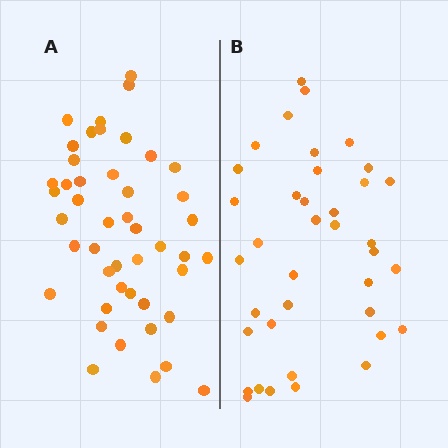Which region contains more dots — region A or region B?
Region A (the left region) has more dots.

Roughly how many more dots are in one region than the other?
Region A has roughly 8 or so more dots than region B.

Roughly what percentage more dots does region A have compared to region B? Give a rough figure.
About 20% more.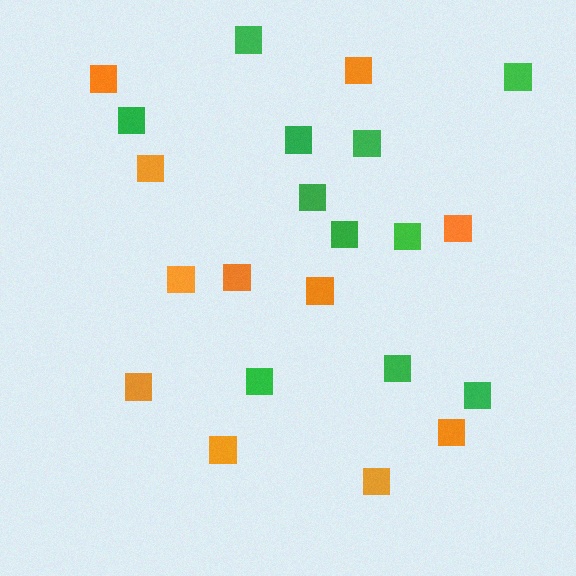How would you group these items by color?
There are 2 groups: one group of orange squares (11) and one group of green squares (11).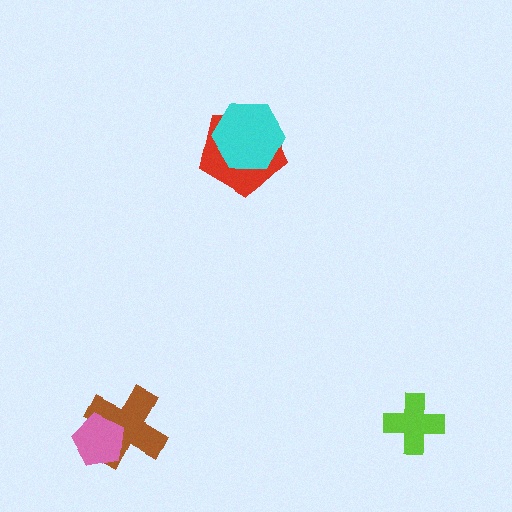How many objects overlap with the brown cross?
1 object overlaps with the brown cross.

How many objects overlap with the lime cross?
0 objects overlap with the lime cross.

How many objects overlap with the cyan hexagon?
1 object overlaps with the cyan hexagon.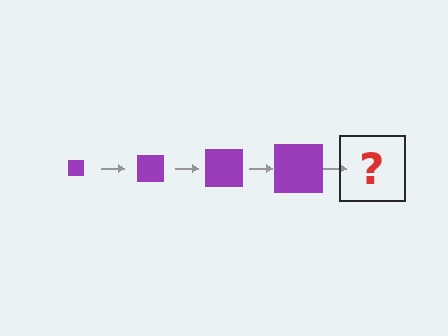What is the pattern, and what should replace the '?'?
The pattern is that the square gets progressively larger each step. The '?' should be a purple square, larger than the previous one.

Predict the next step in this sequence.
The next step is a purple square, larger than the previous one.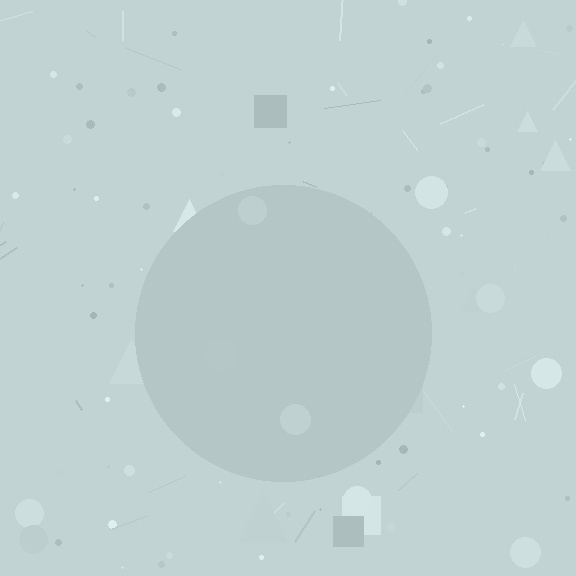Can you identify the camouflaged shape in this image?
The camouflaged shape is a circle.